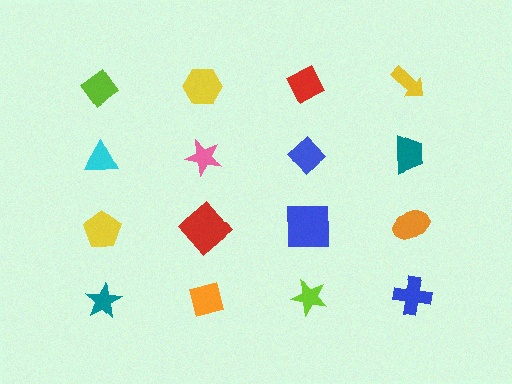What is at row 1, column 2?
A yellow hexagon.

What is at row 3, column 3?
A blue square.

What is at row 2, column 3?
A blue diamond.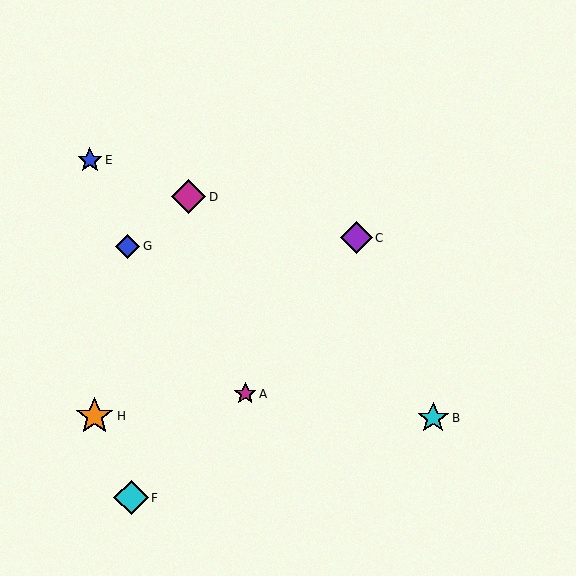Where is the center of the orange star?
The center of the orange star is at (95, 416).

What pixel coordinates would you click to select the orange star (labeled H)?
Click at (95, 416) to select the orange star H.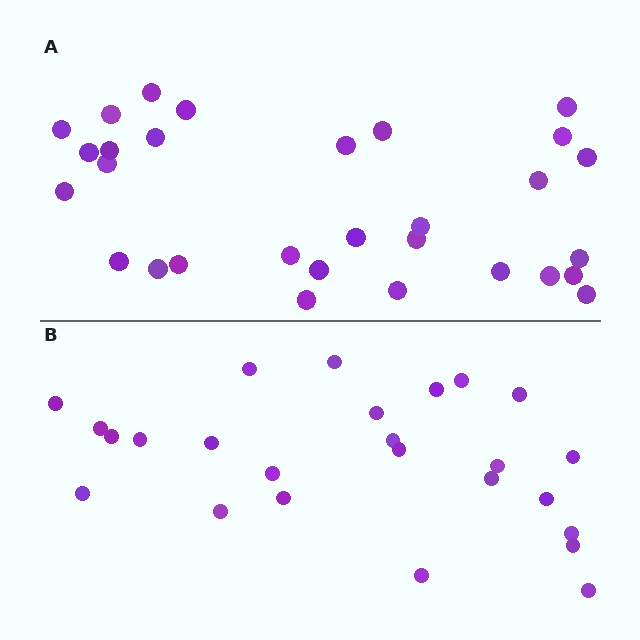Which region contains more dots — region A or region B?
Region A (the top region) has more dots.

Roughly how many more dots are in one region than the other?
Region A has about 5 more dots than region B.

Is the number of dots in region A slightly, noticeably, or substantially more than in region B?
Region A has only slightly more — the two regions are fairly close. The ratio is roughly 1.2 to 1.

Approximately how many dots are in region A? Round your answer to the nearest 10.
About 30 dots.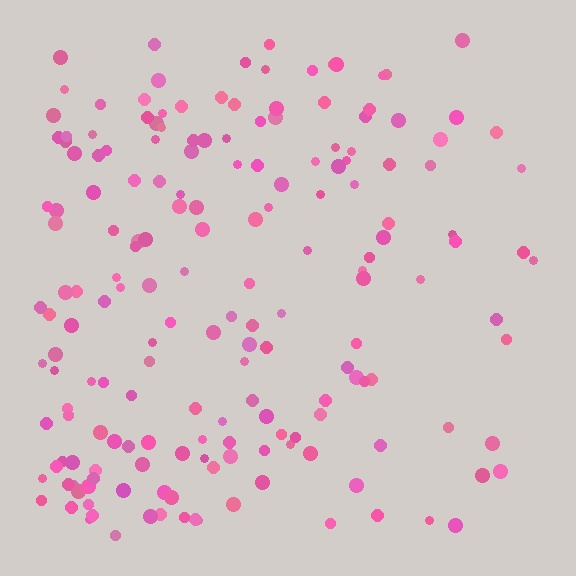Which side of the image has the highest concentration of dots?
The left.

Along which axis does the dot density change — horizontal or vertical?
Horizontal.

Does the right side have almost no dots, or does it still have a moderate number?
Still a moderate number, just noticeably fewer than the left.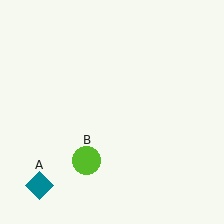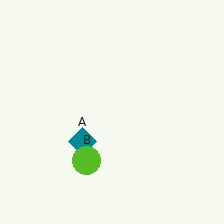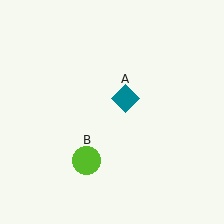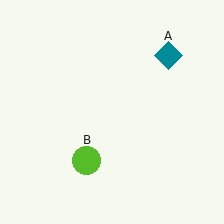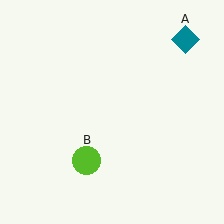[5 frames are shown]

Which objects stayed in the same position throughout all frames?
Lime circle (object B) remained stationary.